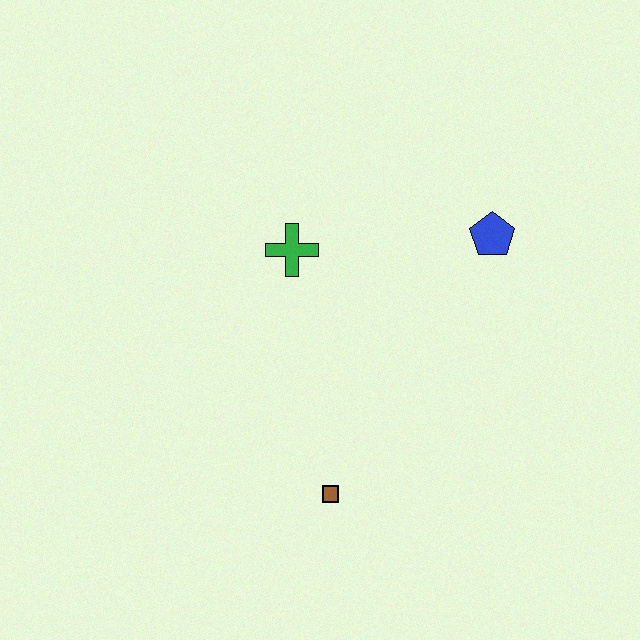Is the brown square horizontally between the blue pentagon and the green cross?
Yes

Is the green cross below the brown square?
No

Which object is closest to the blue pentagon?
The green cross is closest to the blue pentagon.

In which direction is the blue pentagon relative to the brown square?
The blue pentagon is above the brown square.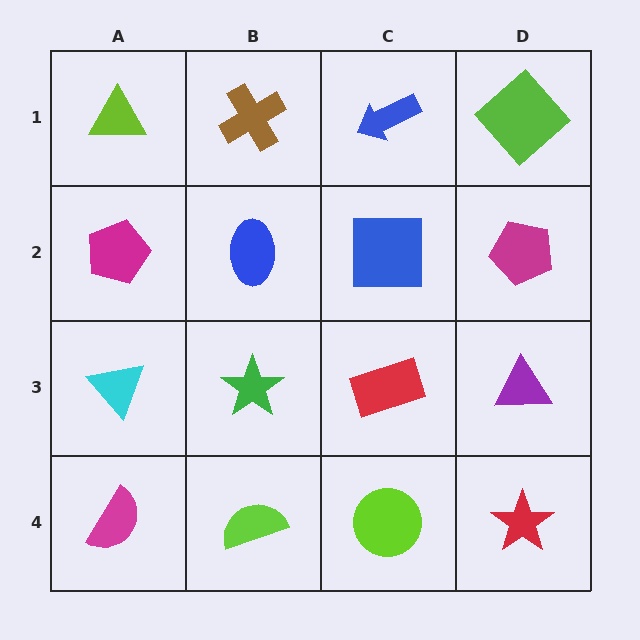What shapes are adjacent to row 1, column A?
A magenta pentagon (row 2, column A), a brown cross (row 1, column B).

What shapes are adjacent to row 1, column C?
A blue square (row 2, column C), a brown cross (row 1, column B), a lime diamond (row 1, column D).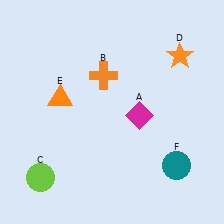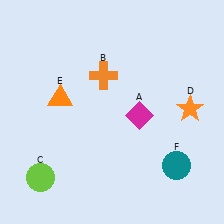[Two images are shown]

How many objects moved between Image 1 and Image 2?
1 object moved between the two images.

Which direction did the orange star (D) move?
The orange star (D) moved down.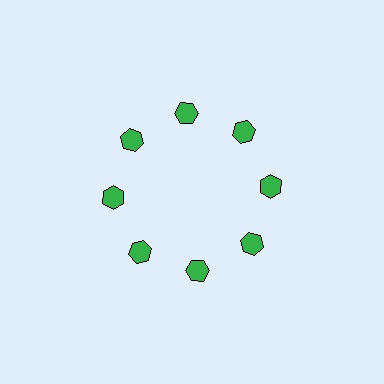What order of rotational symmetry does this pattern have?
This pattern has 8-fold rotational symmetry.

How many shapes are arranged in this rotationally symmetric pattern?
There are 8 shapes, arranged in 8 groups of 1.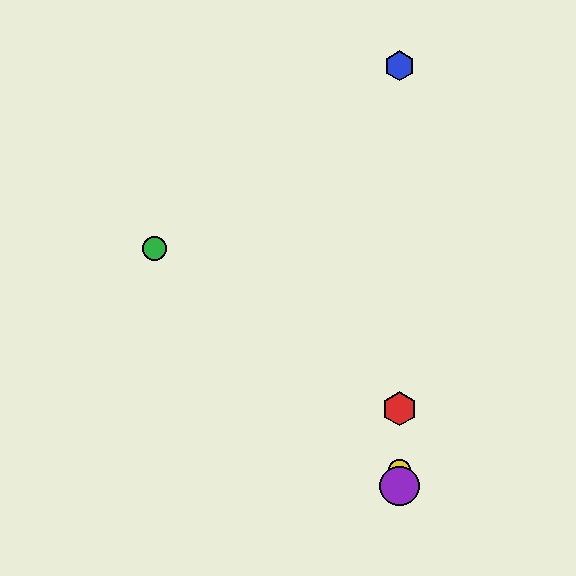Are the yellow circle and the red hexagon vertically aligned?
Yes, both are at x≈400.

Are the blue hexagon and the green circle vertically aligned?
No, the blue hexagon is at x≈400 and the green circle is at x≈154.